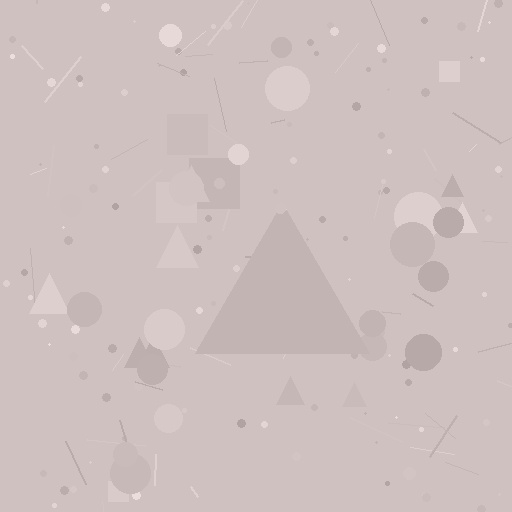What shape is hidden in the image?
A triangle is hidden in the image.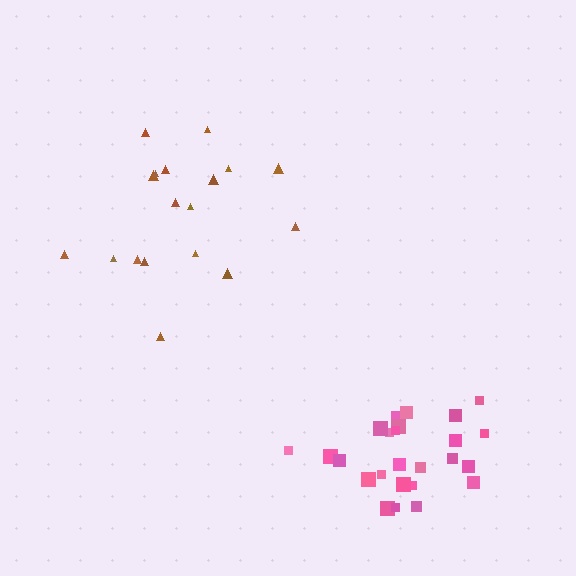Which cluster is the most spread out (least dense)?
Brown.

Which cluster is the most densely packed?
Pink.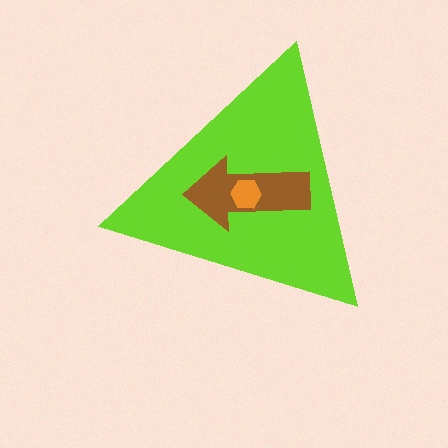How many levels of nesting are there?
3.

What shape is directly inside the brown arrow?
The orange hexagon.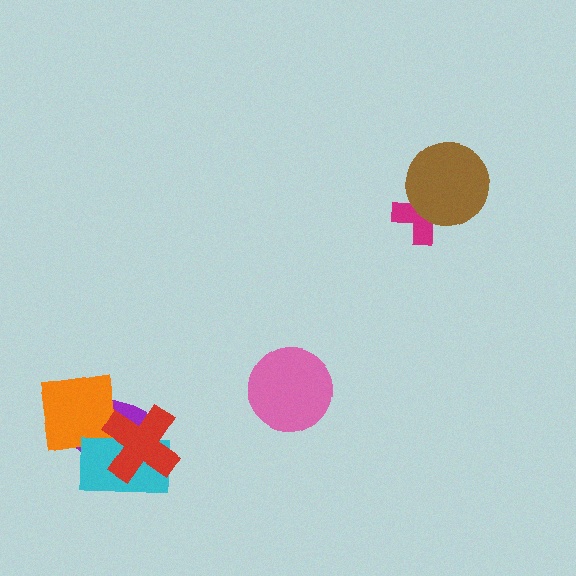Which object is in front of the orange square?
The cyan rectangle is in front of the orange square.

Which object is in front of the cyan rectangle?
The red cross is in front of the cyan rectangle.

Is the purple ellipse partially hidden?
Yes, it is partially covered by another shape.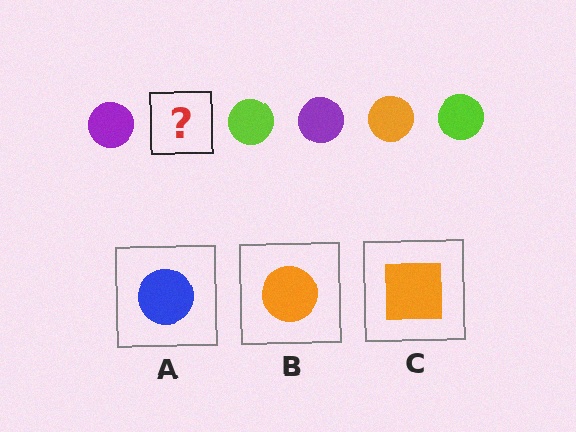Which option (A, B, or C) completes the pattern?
B.